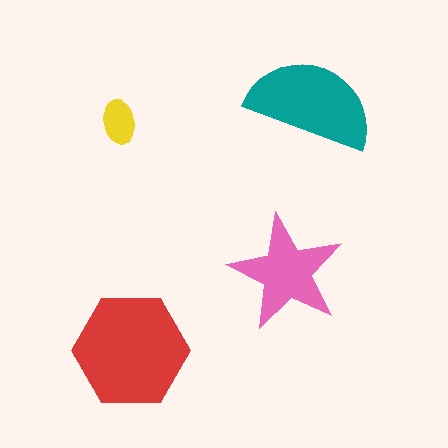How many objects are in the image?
There are 4 objects in the image.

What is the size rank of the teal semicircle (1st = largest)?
2nd.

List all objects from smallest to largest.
The yellow ellipse, the pink star, the teal semicircle, the red hexagon.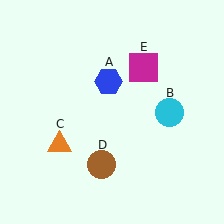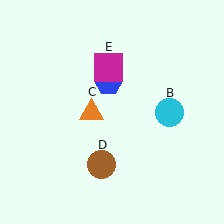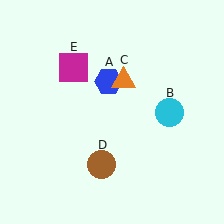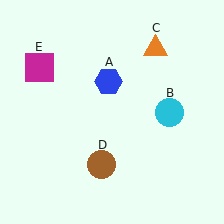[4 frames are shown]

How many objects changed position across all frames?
2 objects changed position: orange triangle (object C), magenta square (object E).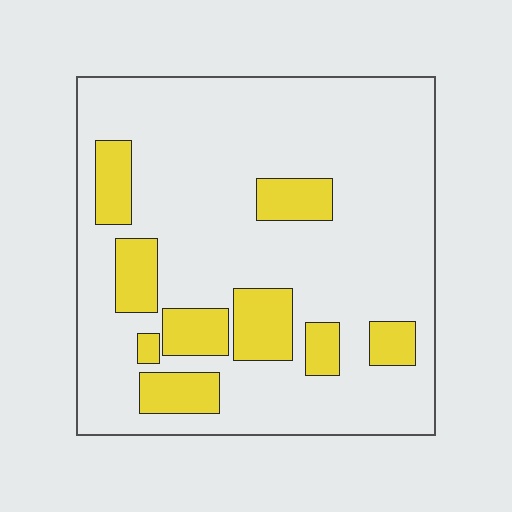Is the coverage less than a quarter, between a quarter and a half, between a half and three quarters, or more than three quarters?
Less than a quarter.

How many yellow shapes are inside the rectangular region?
9.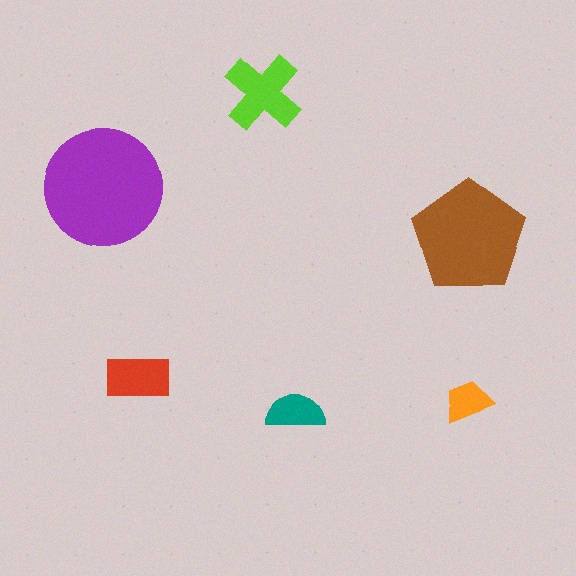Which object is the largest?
The purple circle.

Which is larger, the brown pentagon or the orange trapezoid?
The brown pentagon.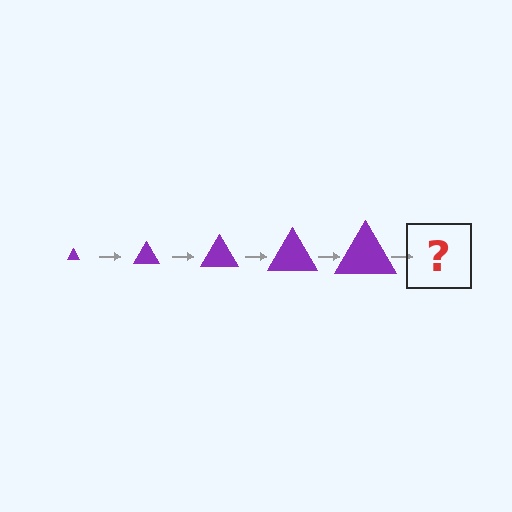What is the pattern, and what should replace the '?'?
The pattern is that the triangle gets progressively larger each step. The '?' should be a purple triangle, larger than the previous one.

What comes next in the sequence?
The next element should be a purple triangle, larger than the previous one.